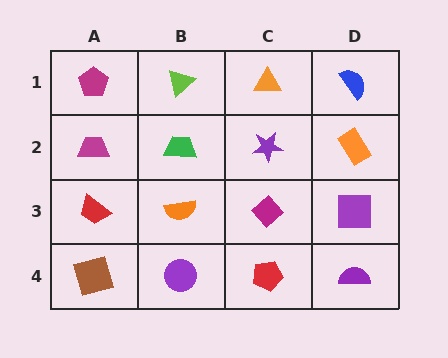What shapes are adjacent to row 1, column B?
A green trapezoid (row 2, column B), a magenta pentagon (row 1, column A), an orange triangle (row 1, column C).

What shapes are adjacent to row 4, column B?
An orange semicircle (row 3, column B), a brown square (row 4, column A), a red pentagon (row 4, column C).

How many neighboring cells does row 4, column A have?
2.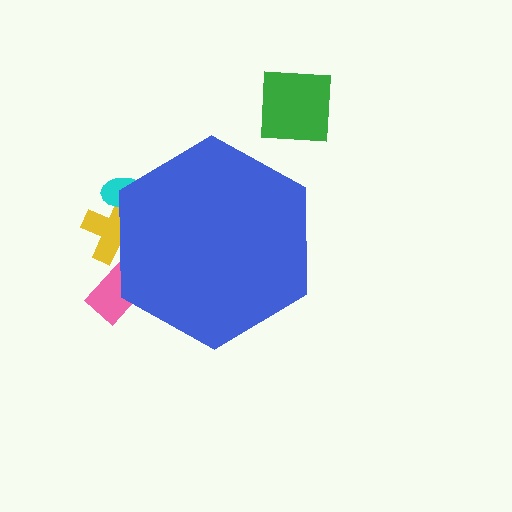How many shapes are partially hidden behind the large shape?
3 shapes are partially hidden.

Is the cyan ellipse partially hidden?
Yes, the cyan ellipse is partially hidden behind the blue hexagon.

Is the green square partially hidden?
No, the green square is fully visible.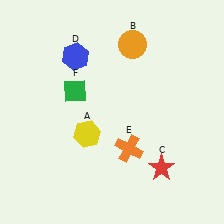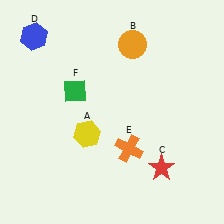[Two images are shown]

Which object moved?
The blue hexagon (D) moved left.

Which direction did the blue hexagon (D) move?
The blue hexagon (D) moved left.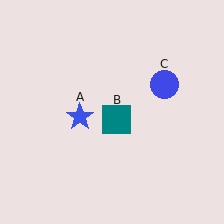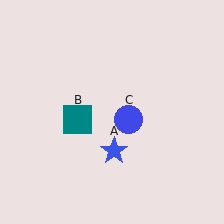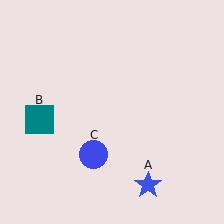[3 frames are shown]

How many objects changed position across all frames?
3 objects changed position: blue star (object A), teal square (object B), blue circle (object C).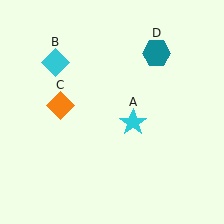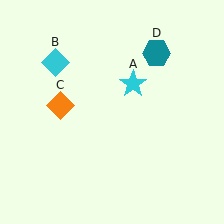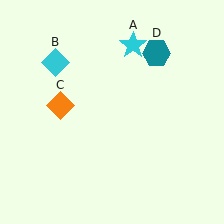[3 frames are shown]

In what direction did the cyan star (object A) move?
The cyan star (object A) moved up.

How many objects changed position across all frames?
1 object changed position: cyan star (object A).